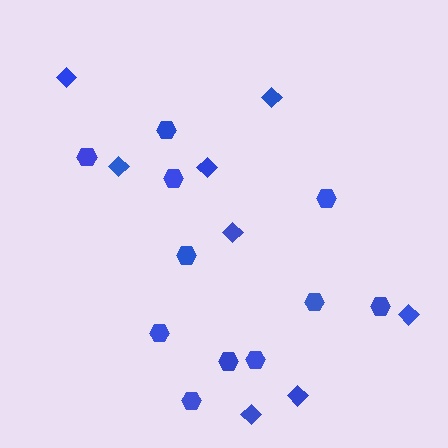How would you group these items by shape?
There are 2 groups: one group of hexagons (11) and one group of diamonds (8).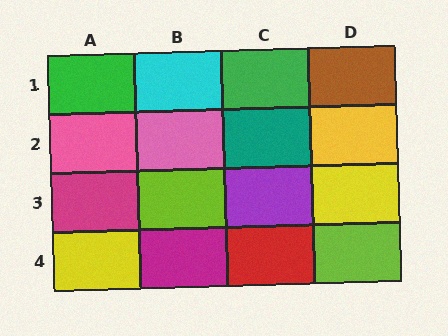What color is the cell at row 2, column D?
Yellow.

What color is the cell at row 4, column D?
Lime.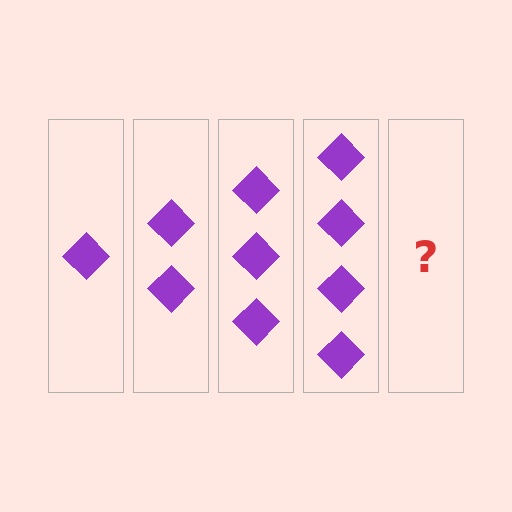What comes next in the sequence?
The next element should be 5 diamonds.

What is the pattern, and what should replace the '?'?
The pattern is that each step adds one more diamond. The '?' should be 5 diamonds.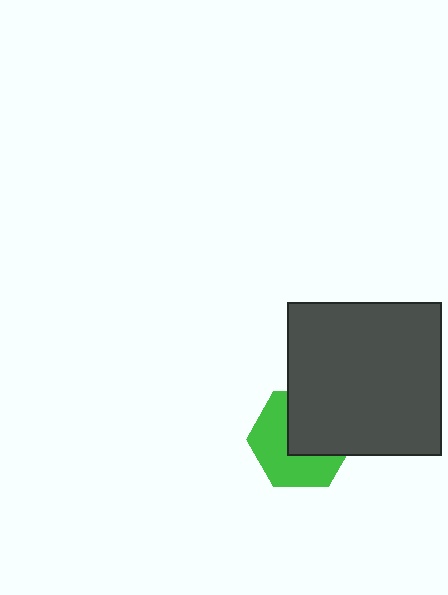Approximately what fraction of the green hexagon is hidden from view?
Roughly 46% of the green hexagon is hidden behind the dark gray square.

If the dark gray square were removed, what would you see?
You would see the complete green hexagon.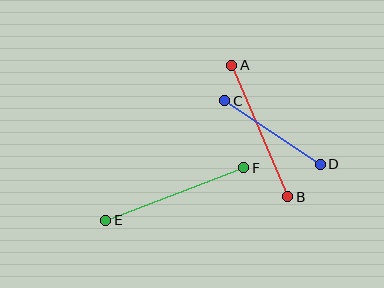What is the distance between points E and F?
The distance is approximately 148 pixels.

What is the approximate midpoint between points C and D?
The midpoint is at approximately (273, 132) pixels.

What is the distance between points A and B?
The distance is approximately 143 pixels.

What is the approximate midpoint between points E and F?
The midpoint is at approximately (175, 194) pixels.